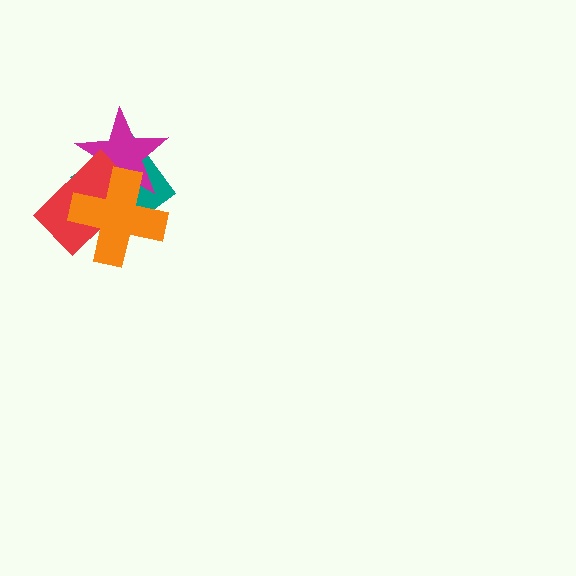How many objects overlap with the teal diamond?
3 objects overlap with the teal diamond.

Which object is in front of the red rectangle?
The orange cross is in front of the red rectangle.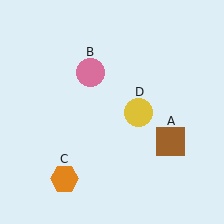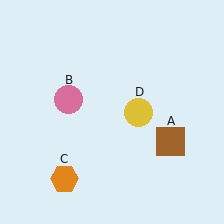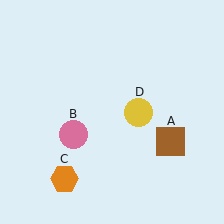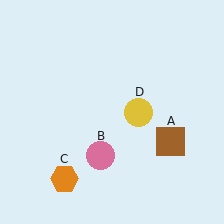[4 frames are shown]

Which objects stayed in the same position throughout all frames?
Brown square (object A) and orange hexagon (object C) and yellow circle (object D) remained stationary.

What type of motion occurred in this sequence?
The pink circle (object B) rotated counterclockwise around the center of the scene.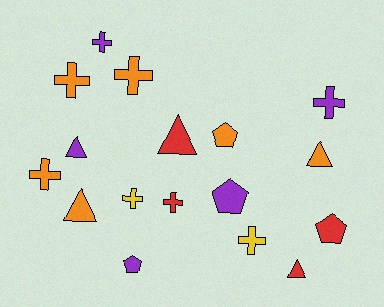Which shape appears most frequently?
Cross, with 8 objects.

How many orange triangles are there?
There are 2 orange triangles.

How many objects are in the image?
There are 17 objects.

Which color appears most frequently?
Orange, with 6 objects.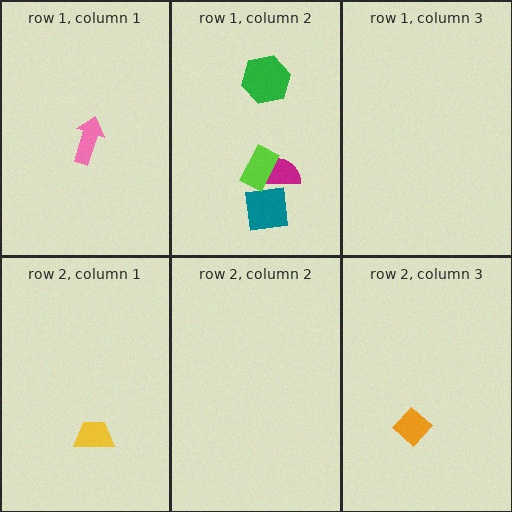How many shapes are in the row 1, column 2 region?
4.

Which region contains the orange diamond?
The row 2, column 3 region.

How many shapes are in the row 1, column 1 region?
1.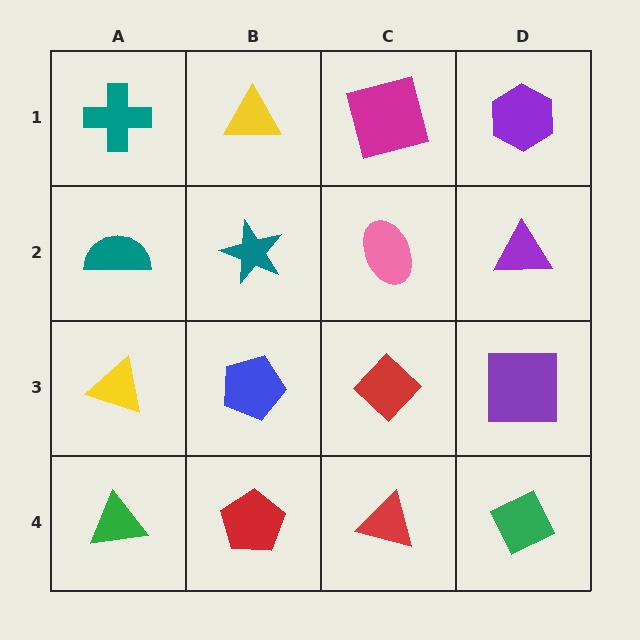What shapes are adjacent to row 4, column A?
A yellow triangle (row 3, column A), a red pentagon (row 4, column B).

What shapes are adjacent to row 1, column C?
A pink ellipse (row 2, column C), a yellow triangle (row 1, column B), a purple hexagon (row 1, column D).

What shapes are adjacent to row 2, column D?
A purple hexagon (row 1, column D), a purple square (row 3, column D), a pink ellipse (row 2, column C).